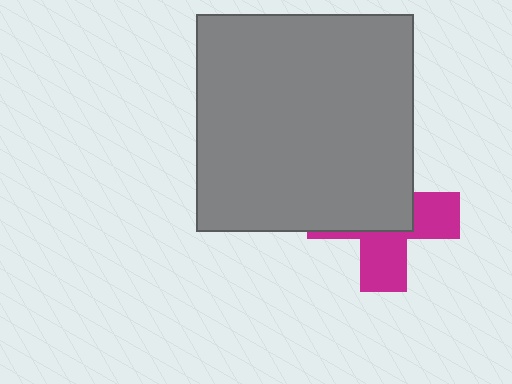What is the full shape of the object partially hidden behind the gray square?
The partially hidden object is a magenta cross.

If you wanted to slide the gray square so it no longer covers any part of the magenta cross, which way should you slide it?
Slide it toward the upper-left — that is the most direct way to separate the two shapes.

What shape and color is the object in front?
The object in front is a gray square.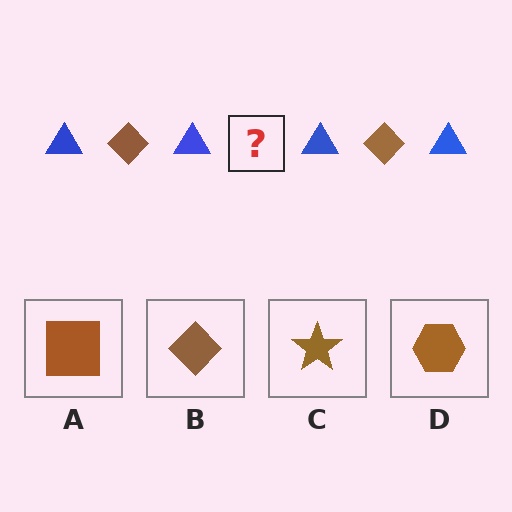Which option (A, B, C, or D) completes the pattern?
B.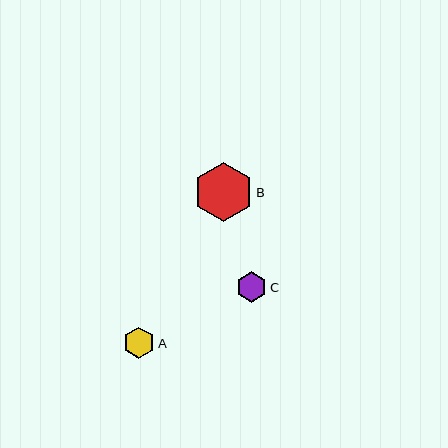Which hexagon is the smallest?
Hexagon C is the smallest with a size of approximately 30 pixels.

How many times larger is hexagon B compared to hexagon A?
Hexagon B is approximately 1.9 times the size of hexagon A.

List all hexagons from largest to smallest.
From largest to smallest: B, A, C.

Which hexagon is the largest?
Hexagon B is the largest with a size of approximately 60 pixels.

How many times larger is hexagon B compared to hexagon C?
Hexagon B is approximately 2.0 times the size of hexagon C.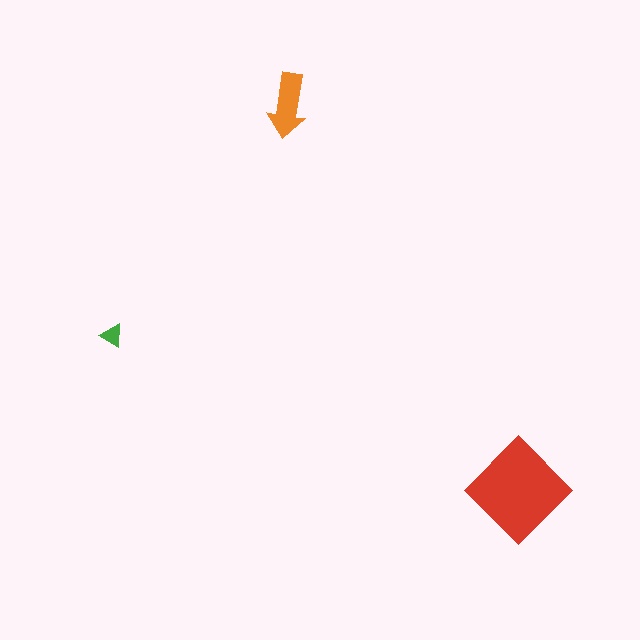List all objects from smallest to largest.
The green triangle, the orange arrow, the red diamond.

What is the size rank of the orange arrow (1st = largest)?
2nd.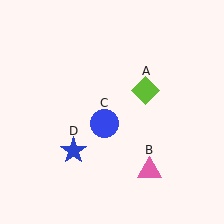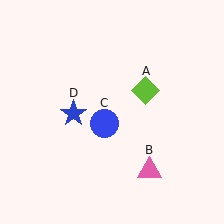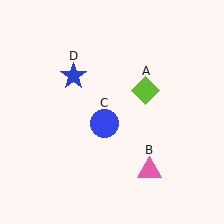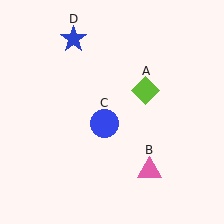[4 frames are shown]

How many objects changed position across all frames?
1 object changed position: blue star (object D).